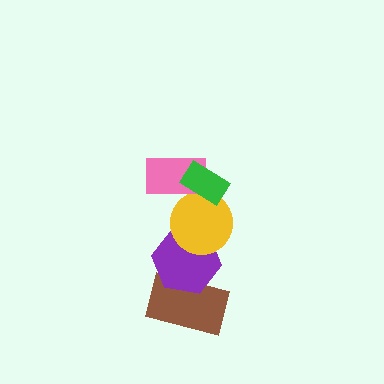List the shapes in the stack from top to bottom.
From top to bottom: the green rectangle, the pink rectangle, the yellow circle, the purple hexagon, the brown rectangle.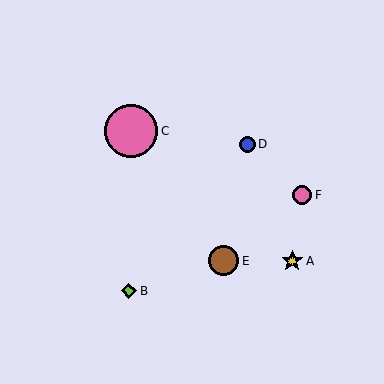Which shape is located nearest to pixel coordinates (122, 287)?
The lime diamond (labeled B) at (129, 291) is nearest to that location.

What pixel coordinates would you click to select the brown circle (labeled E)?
Click at (224, 261) to select the brown circle E.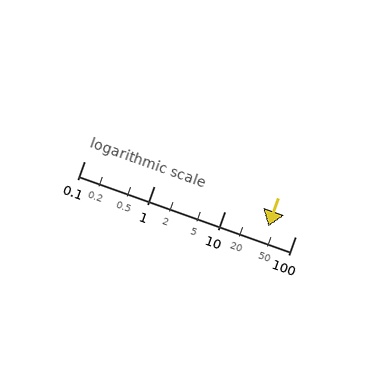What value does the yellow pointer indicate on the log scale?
The pointer indicates approximately 42.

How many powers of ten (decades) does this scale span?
The scale spans 3 decades, from 0.1 to 100.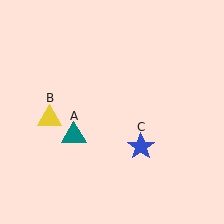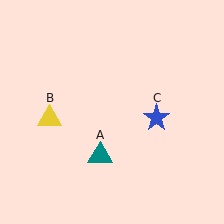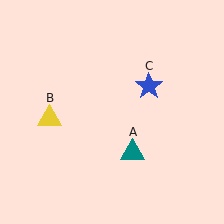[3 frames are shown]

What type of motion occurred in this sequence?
The teal triangle (object A), blue star (object C) rotated counterclockwise around the center of the scene.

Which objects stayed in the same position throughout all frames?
Yellow triangle (object B) remained stationary.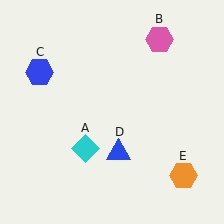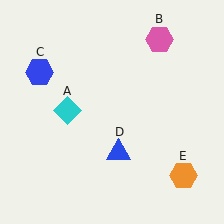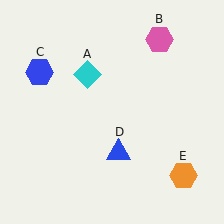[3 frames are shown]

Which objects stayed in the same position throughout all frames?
Pink hexagon (object B) and blue hexagon (object C) and blue triangle (object D) and orange hexagon (object E) remained stationary.